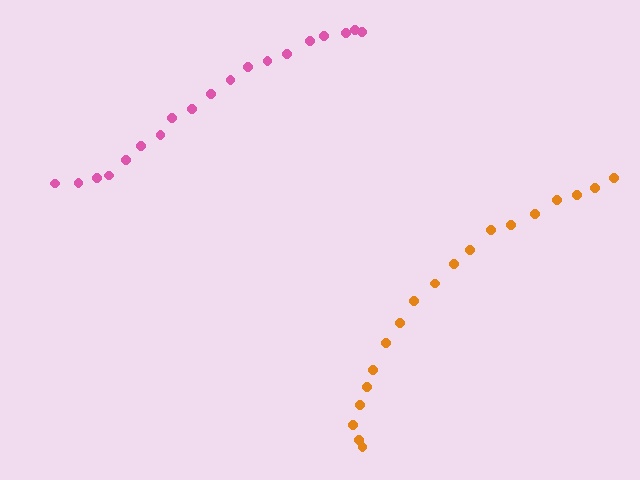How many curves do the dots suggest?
There are 2 distinct paths.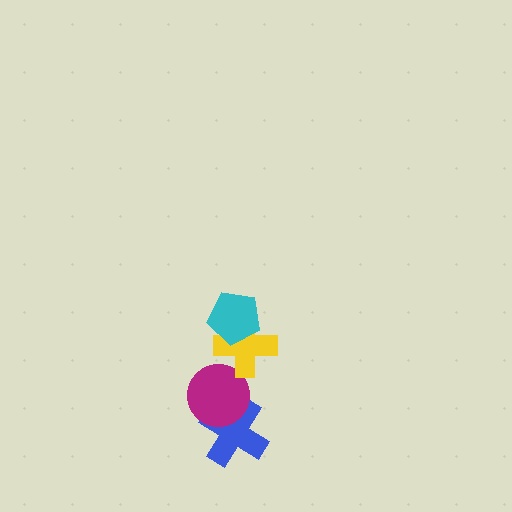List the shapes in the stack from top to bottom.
From top to bottom: the cyan pentagon, the yellow cross, the magenta circle, the blue cross.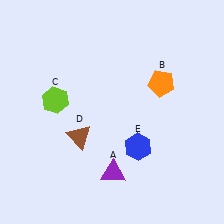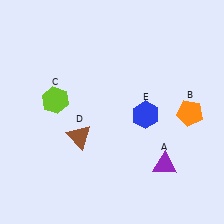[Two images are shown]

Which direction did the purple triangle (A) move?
The purple triangle (A) moved right.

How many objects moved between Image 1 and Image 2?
3 objects moved between the two images.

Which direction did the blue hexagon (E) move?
The blue hexagon (E) moved up.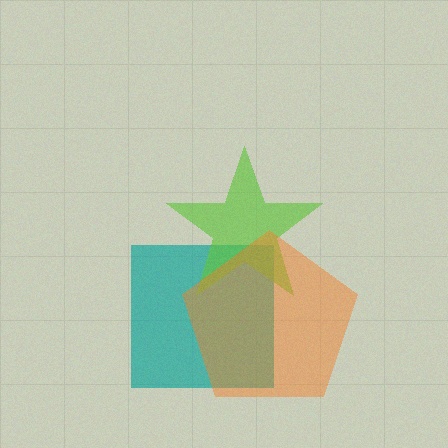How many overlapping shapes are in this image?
There are 3 overlapping shapes in the image.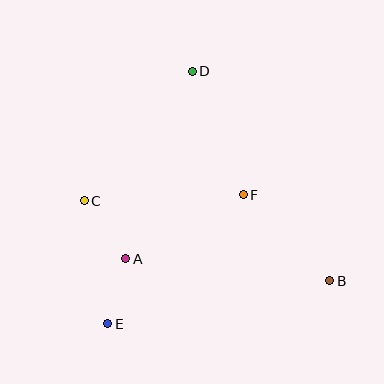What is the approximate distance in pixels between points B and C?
The distance between B and C is approximately 258 pixels.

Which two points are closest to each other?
Points A and E are closest to each other.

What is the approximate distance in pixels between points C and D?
The distance between C and D is approximately 169 pixels.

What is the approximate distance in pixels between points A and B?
The distance between A and B is approximately 205 pixels.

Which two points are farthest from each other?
Points D and E are farthest from each other.